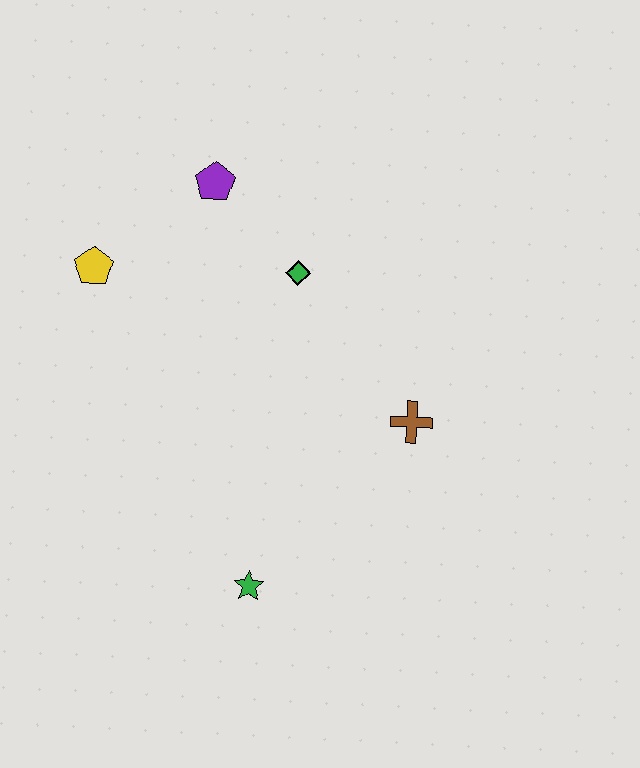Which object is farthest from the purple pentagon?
The green star is farthest from the purple pentagon.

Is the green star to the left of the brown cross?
Yes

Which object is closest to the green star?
The brown cross is closest to the green star.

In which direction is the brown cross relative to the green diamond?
The brown cross is below the green diamond.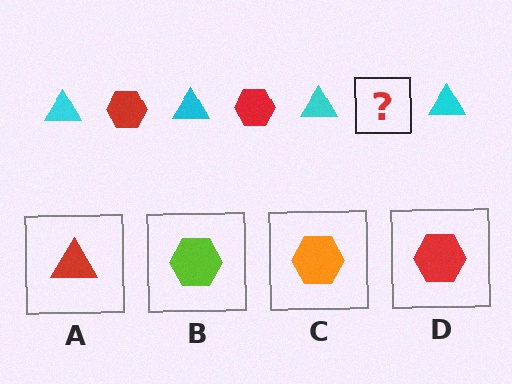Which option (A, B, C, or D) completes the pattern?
D.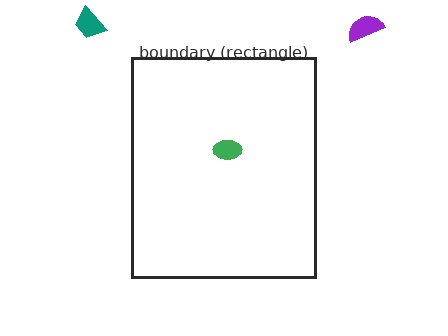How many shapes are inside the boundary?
1 inside, 2 outside.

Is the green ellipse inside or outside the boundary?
Inside.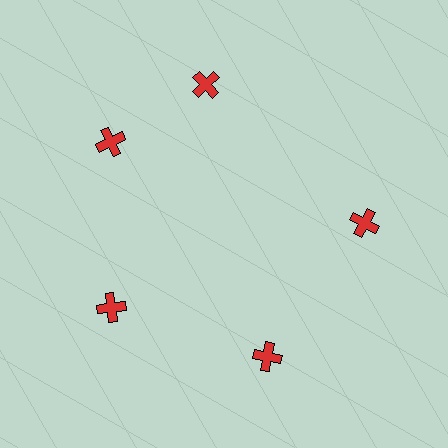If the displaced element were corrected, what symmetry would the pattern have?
It would have 5-fold rotational symmetry — the pattern would map onto itself every 72 degrees.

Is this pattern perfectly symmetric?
No. The 5 red crosses are arranged in a ring, but one element near the 1 o'clock position is rotated out of alignment along the ring, breaking the 5-fold rotational symmetry.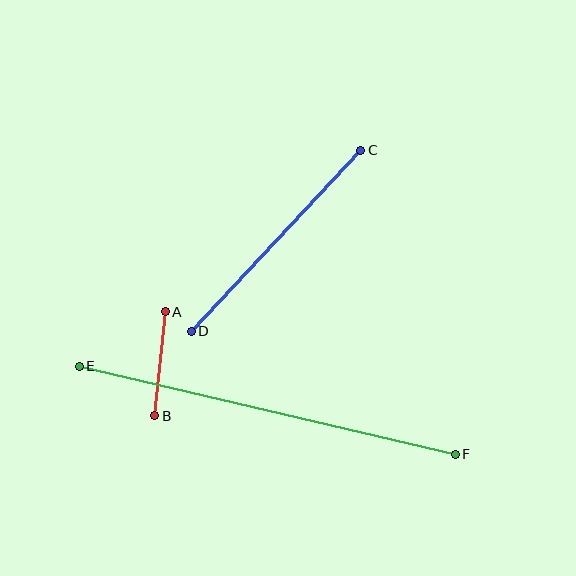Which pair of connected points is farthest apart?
Points E and F are farthest apart.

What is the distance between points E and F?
The distance is approximately 386 pixels.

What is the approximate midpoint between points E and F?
The midpoint is at approximately (267, 410) pixels.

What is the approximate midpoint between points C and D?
The midpoint is at approximately (276, 241) pixels.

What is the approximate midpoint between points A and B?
The midpoint is at approximately (160, 364) pixels.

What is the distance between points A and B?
The distance is approximately 104 pixels.